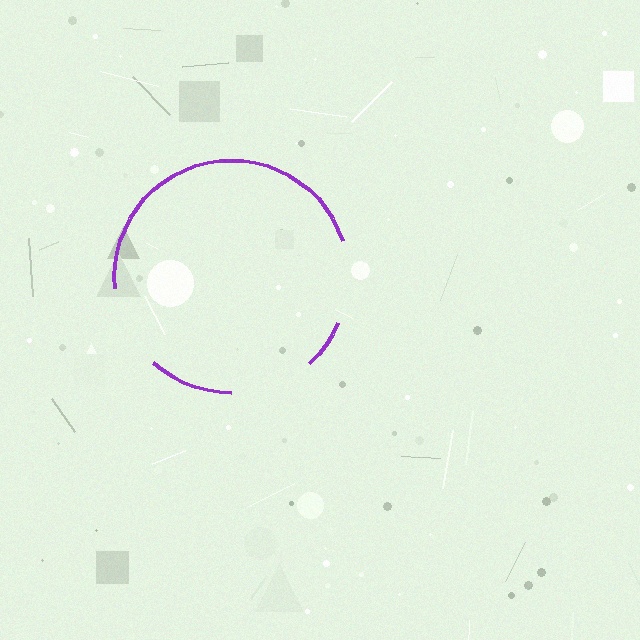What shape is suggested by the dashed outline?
The dashed outline suggests a circle.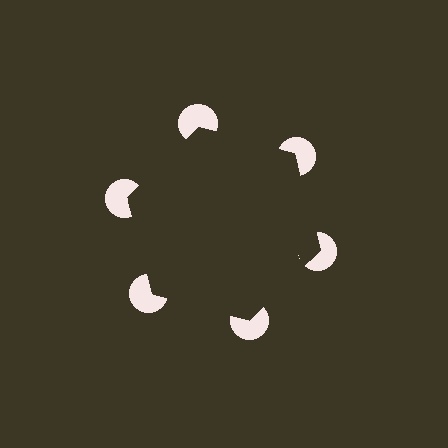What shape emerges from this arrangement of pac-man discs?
An illusory hexagon — its edges are inferred from the aligned wedge cuts in the pac-man discs, not physically drawn.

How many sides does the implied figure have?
6 sides.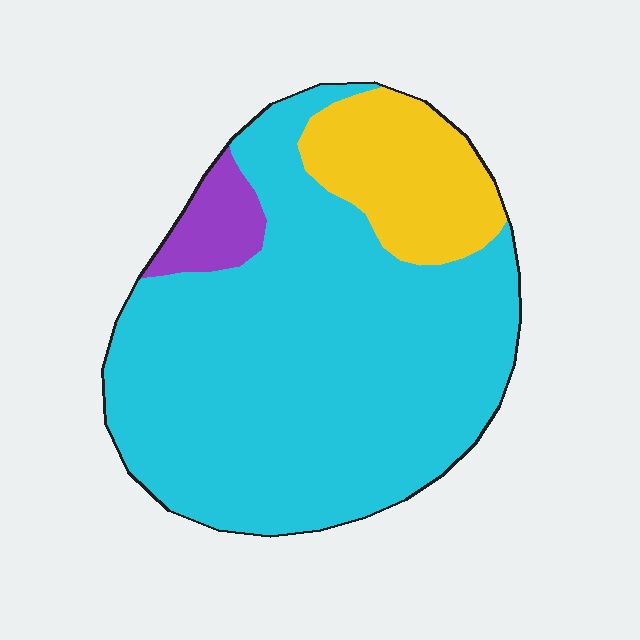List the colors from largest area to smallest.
From largest to smallest: cyan, yellow, purple.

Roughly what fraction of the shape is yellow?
Yellow takes up between a sixth and a third of the shape.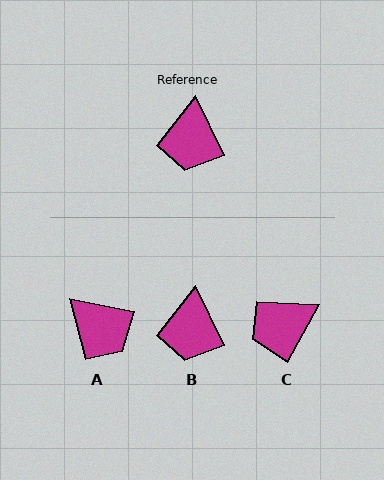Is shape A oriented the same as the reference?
No, it is off by about 53 degrees.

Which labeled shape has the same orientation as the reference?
B.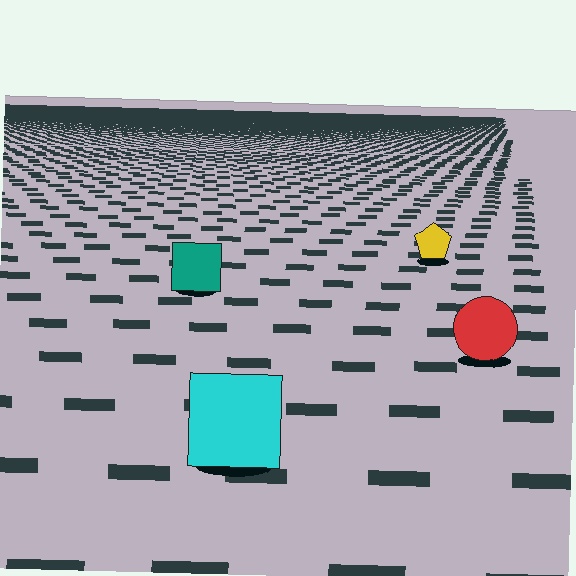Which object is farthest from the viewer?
The yellow pentagon is farthest from the viewer. It appears smaller and the ground texture around it is denser.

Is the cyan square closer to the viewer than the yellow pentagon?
Yes. The cyan square is closer — you can tell from the texture gradient: the ground texture is coarser near it.